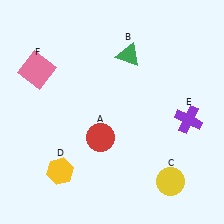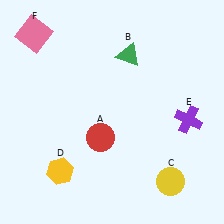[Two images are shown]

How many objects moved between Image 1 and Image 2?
1 object moved between the two images.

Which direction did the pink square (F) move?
The pink square (F) moved up.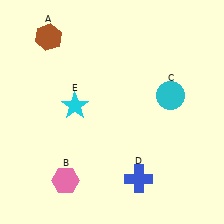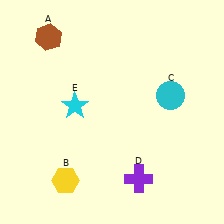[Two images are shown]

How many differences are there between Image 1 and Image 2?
There are 2 differences between the two images.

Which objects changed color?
B changed from pink to yellow. D changed from blue to purple.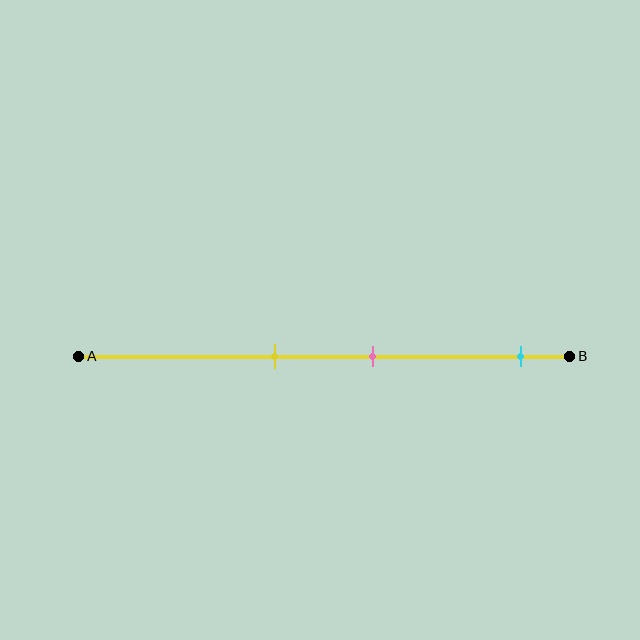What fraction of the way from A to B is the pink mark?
The pink mark is approximately 60% (0.6) of the way from A to B.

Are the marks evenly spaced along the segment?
No, the marks are not evenly spaced.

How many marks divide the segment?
There are 3 marks dividing the segment.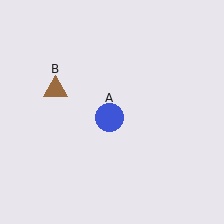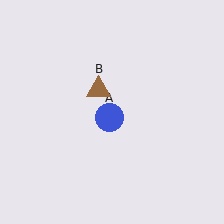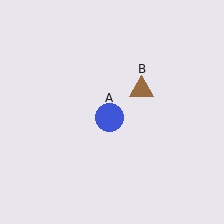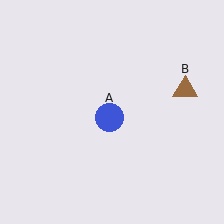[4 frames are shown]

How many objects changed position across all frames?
1 object changed position: brown triangle (object B).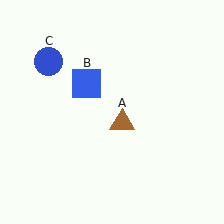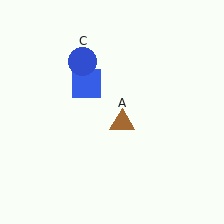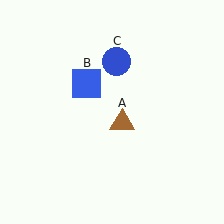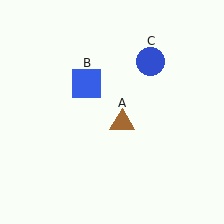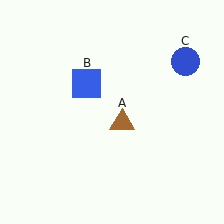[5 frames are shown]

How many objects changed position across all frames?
1 object changed position: blue circle (object C).